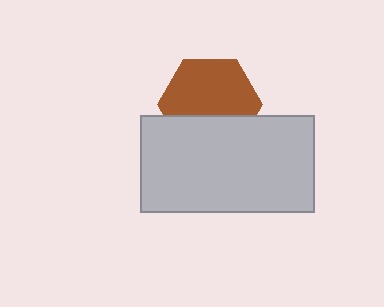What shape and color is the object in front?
The object in front is a light gray rectangle.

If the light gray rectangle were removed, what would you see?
You would see the complete brown hexagon.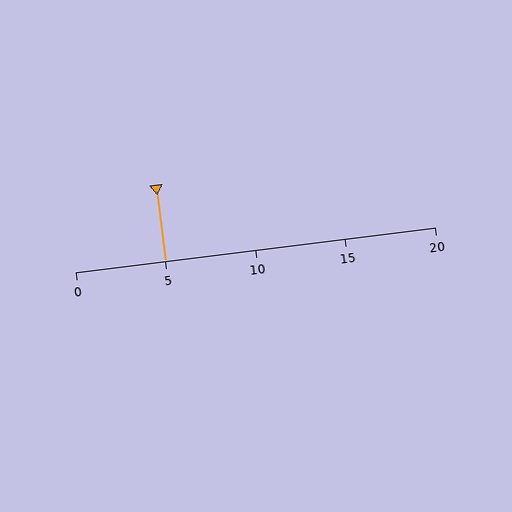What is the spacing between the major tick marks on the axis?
The major ticks are spaced 5 apart.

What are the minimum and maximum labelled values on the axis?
The axis runs from 0 to 20.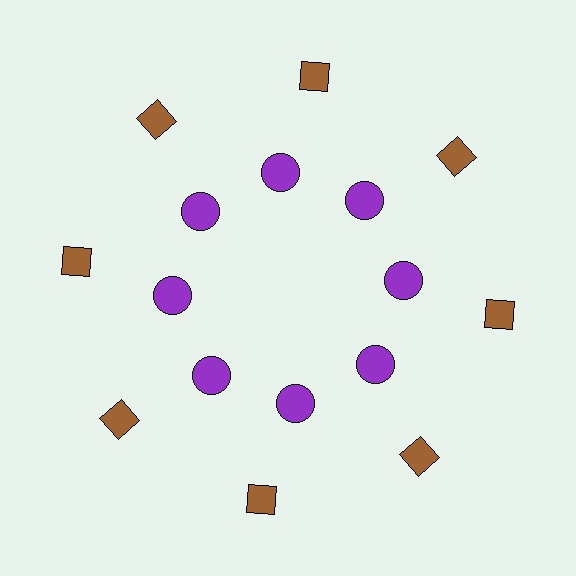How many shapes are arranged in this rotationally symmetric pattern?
There are 16 shapes, arranged in 8 groups of 2.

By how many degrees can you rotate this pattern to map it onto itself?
The pattern maps onto itself every 45 degrees of rotation.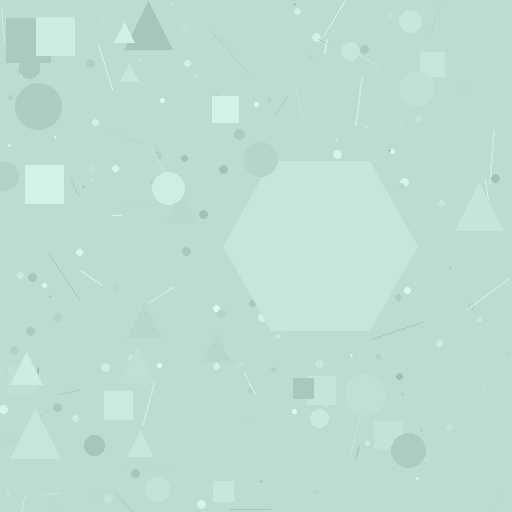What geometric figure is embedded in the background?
A hexagon is embedded in the background.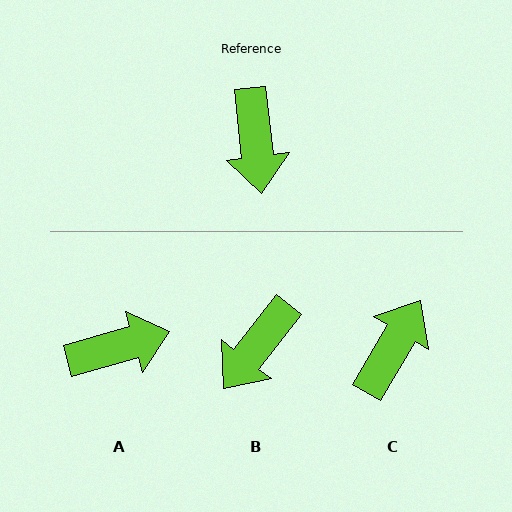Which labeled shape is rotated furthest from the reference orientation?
C, about 143 degrees away.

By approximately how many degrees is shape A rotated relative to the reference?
Approximately 100 degrees counter-clockwise.